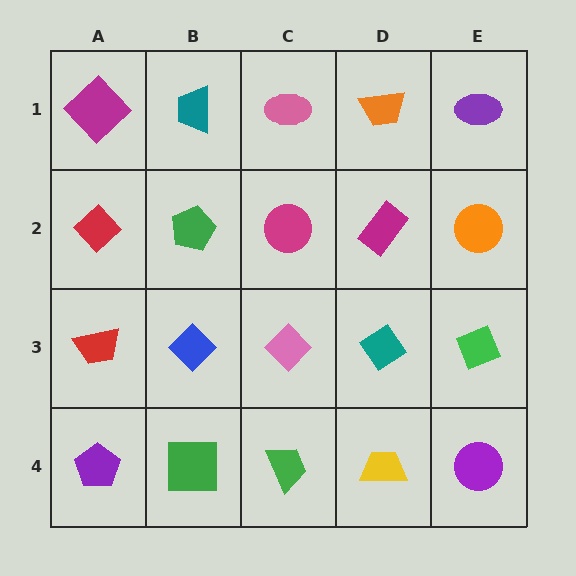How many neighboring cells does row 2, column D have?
4.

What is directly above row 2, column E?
A purple ellipse.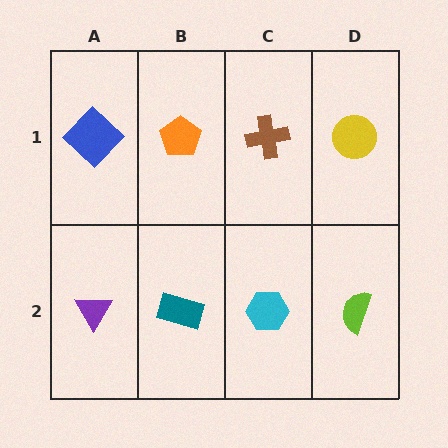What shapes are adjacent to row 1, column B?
A teal rectangle (row 2, column B), a blue diamond (row 1, column A), a brown cross (row 1, column C).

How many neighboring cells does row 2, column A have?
2.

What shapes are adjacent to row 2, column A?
A blue diamond (row 1, column A), a teal rectangle (row 2, column B).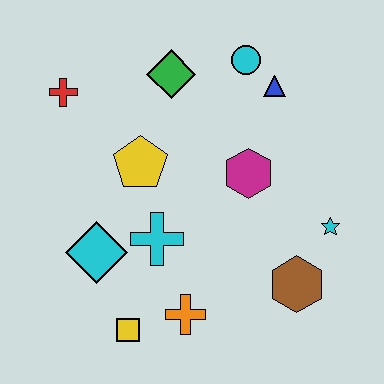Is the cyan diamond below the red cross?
Yes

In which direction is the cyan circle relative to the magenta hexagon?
The cyan circle is above the magenta hexagon.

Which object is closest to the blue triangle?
The cyan circle is closest to the blue triangle.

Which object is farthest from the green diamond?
The yellow square is farthest from the green diamond.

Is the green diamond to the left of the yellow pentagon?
No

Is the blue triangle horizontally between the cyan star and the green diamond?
Yes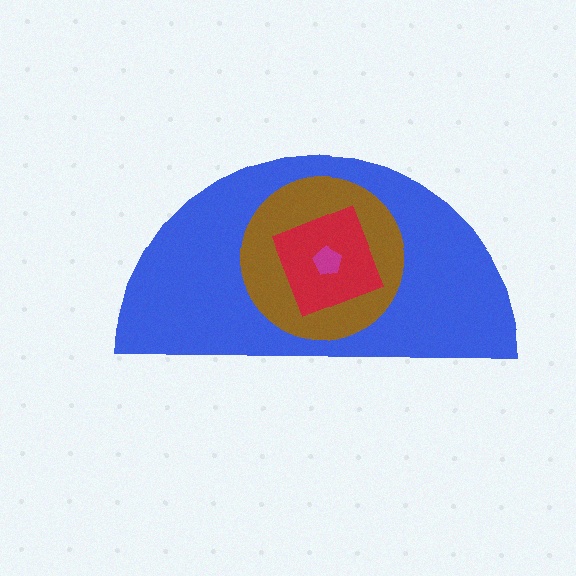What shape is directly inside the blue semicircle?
The brown circle.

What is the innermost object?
The magenta pentagon.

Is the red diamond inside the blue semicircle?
Yes.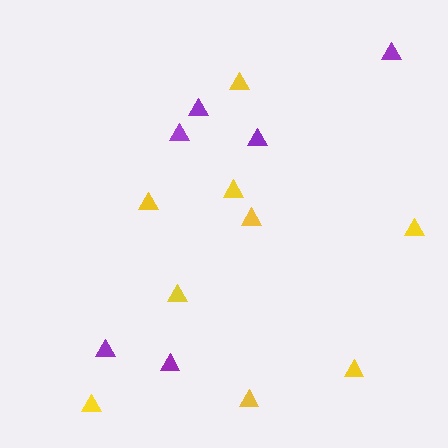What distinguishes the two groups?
There are 2 groups: one group of purple triangles (6) and one group of yellow triangles (9).